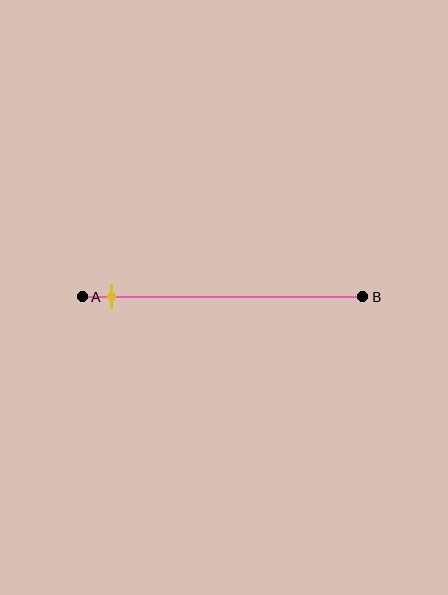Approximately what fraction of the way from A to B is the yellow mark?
The yellow mark is approximately 10% of the way from A to B.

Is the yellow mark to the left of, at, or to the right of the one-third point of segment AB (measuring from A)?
The yellow mark is to the left of the one-third point of segment AB.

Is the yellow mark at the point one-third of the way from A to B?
No, the mark is at about 10% from A, not at the 33% one-third point.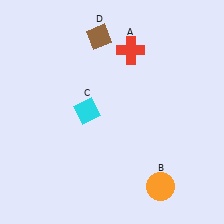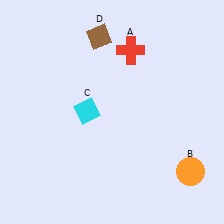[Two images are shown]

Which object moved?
The orange circle (B) moved right.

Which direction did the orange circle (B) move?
The orange circle (B) moved right.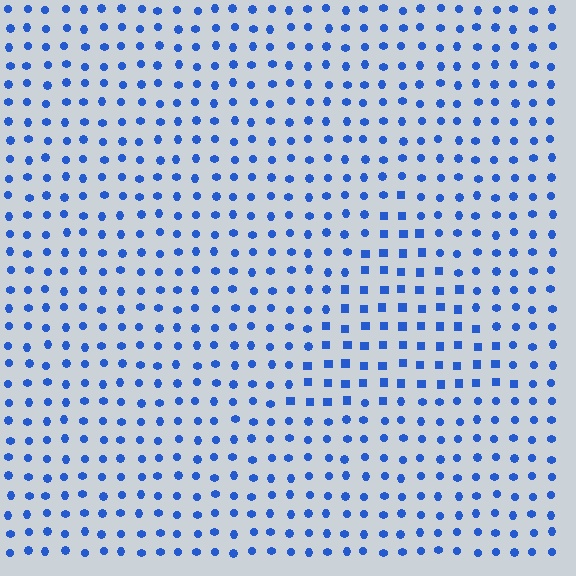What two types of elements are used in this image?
The image uses squares inside the triangle region and circles outside it.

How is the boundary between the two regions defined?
The boundary is defined by a change in element shape: squares inside vs. circles outside. All elements share the same color and spacing.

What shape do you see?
I see a triangle.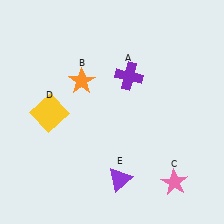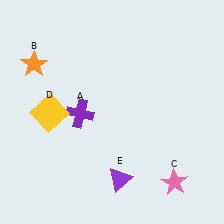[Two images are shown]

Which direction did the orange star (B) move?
The orange star (B) moved left.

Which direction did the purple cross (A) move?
The purple cross (A) moved left.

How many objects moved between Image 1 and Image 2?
2 objects moved between the two images.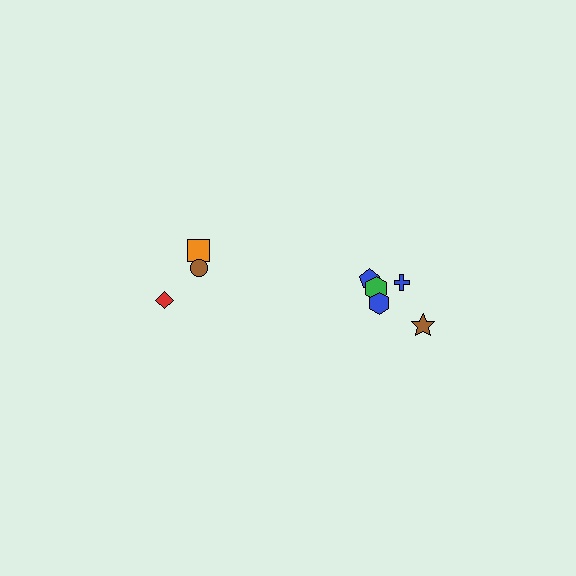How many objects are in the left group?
There are 3 objects.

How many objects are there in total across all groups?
There are 8 objects.